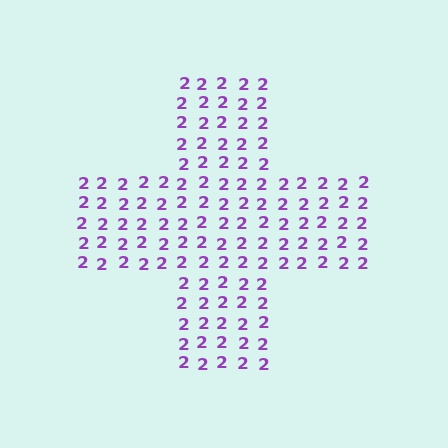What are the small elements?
The small elements are digit 2's.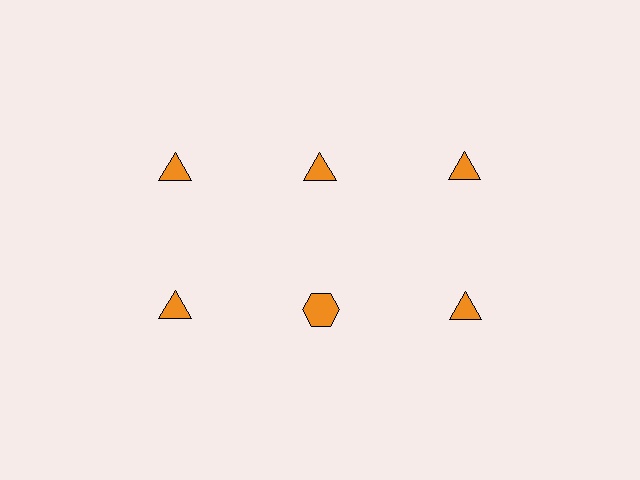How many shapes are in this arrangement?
There are 6 shapes arranged in a grid pattern.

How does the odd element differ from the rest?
It has a different shape: hexagon instead of triangle.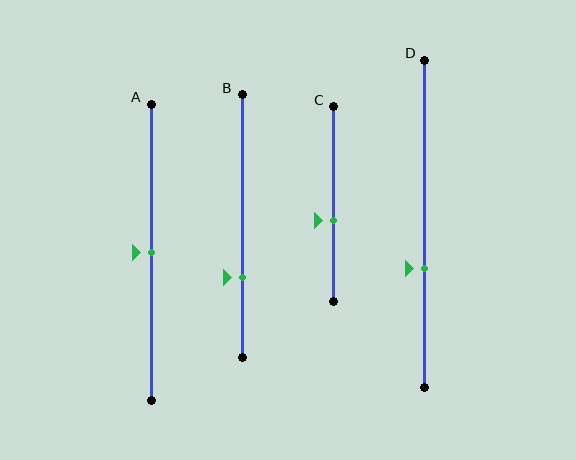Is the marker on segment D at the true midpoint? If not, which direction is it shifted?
No, the marker on segment D is shifted downward by about 14% of the segment length.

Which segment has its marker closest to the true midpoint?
Segment A has its marker closest to the true midpoint.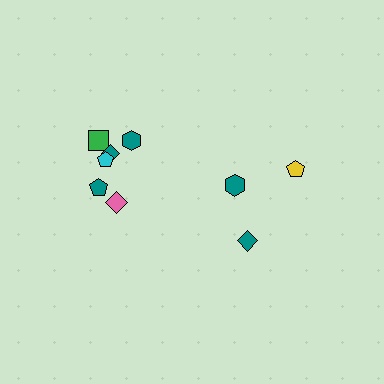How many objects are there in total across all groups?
There are 9 objects.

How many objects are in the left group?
There are 6 objects.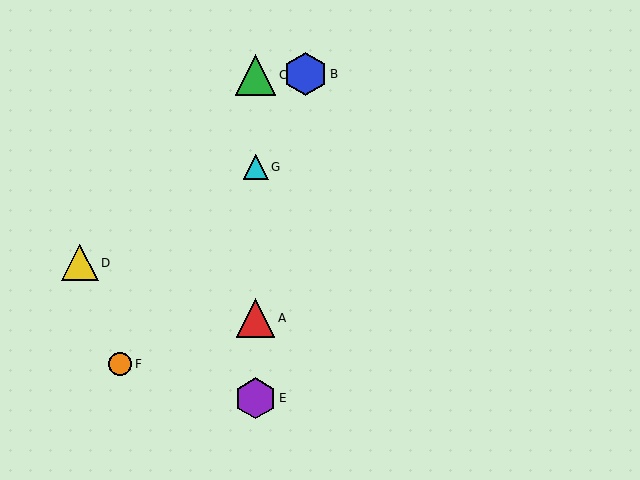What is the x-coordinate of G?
Object G is at x≈256.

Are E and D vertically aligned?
No, E is at x≈256 and D is at x≈80.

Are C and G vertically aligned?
Yes, both are at x≈256.